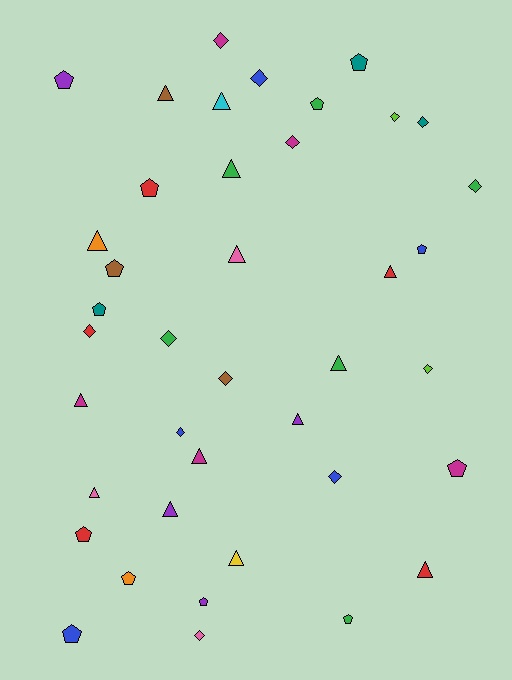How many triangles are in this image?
There are 14 triangles.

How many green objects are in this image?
There are 6 green objects.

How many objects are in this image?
There are 40 objects.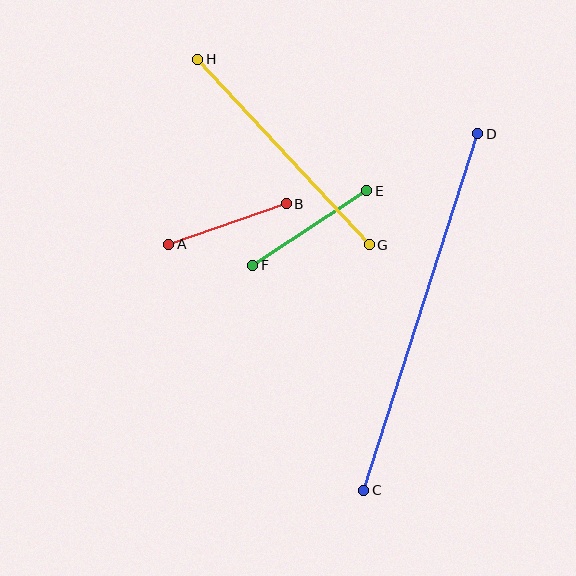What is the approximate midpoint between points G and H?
The midpoint is at approximately (283, 152) pixels.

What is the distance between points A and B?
The distance is approximately 124 pixels.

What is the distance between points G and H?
The distance is approximately 252 pixels.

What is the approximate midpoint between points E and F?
The midpoint is at approximately (310, 228) pixels.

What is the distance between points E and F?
The distance is approximately 136 pixels.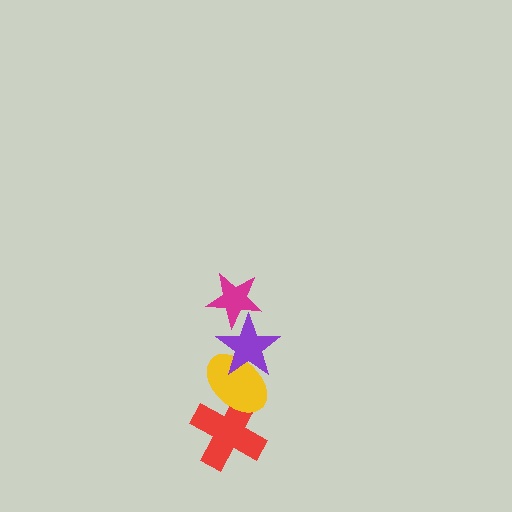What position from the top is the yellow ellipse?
The yellow ellipse is 3rd from the top.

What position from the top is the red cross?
The red cross is 4th from the top.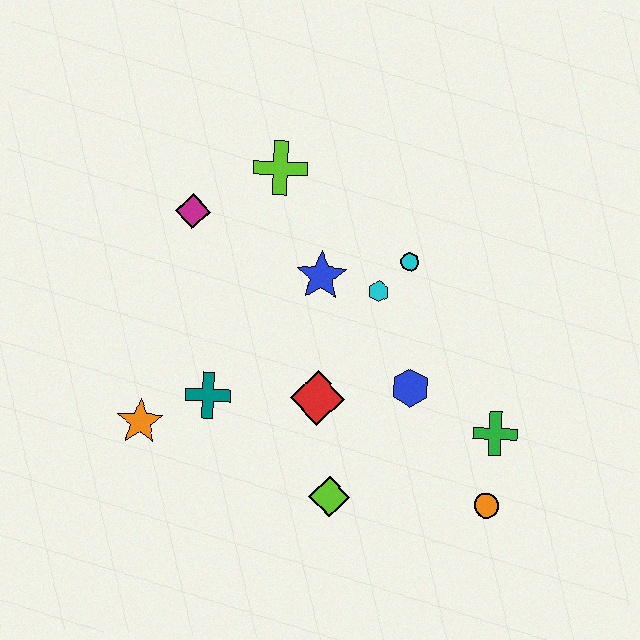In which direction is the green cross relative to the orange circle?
The green cross is above the orange circle.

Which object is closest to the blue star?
The cyan hexagon is closest to the blue star.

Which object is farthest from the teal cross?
The orange circle is farthest from the teal cross.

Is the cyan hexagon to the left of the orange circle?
Yes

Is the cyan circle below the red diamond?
No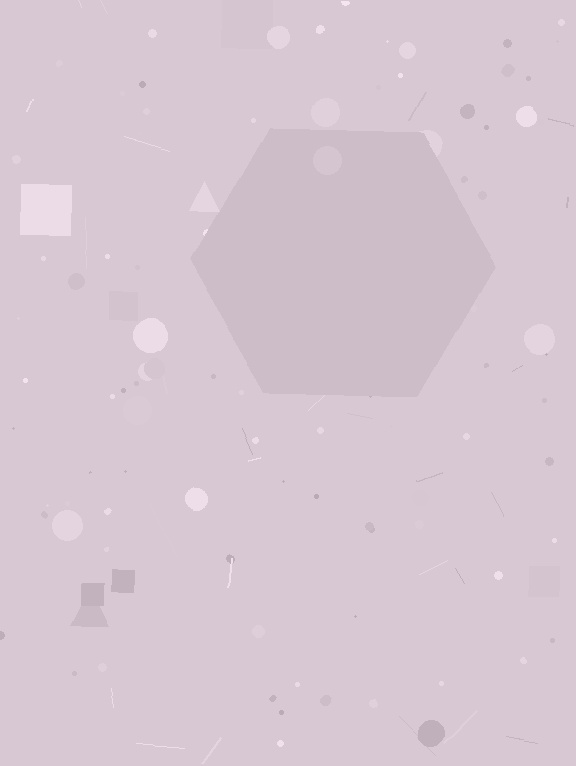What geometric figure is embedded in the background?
A hexagon is embedded in the background.